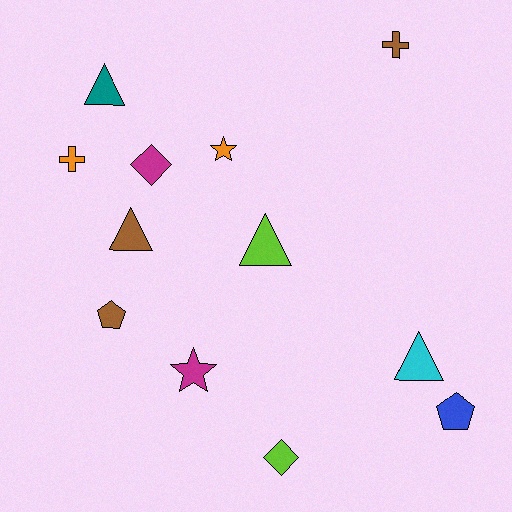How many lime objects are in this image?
There are 2 lime objects.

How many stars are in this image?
There are 2 stars.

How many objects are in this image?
There are 12 objects.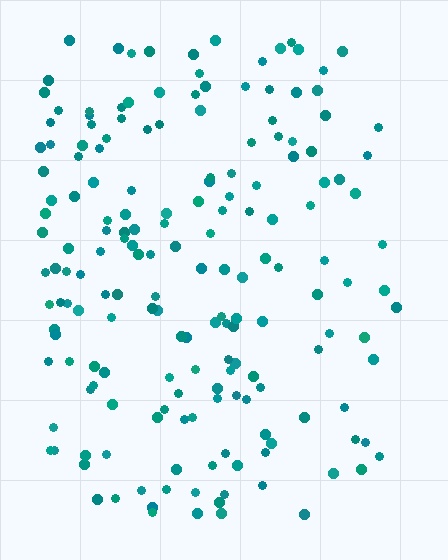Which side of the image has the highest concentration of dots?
The left.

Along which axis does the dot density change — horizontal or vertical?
Horizontal.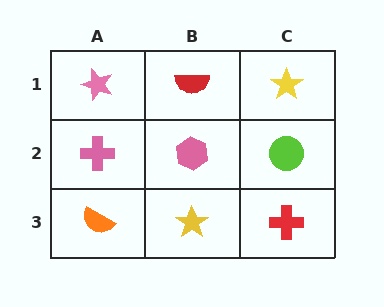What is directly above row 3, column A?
A pink cross.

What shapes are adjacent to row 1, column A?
A pink cross (row 2, column A), a red semicircle (row 1, column B).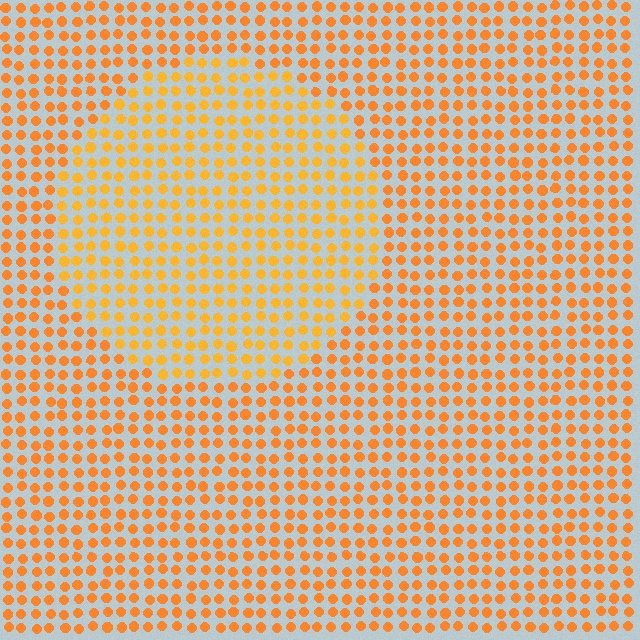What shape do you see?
I see a circle.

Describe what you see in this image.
The image is filled with small orange elements in a uniform arrangement. A circle-shaped region is visible where the elements are tinted to a slightly different hue, forming a subtle color boundary.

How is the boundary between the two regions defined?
The boundary is defined purely by a slight shift in hue (about 14 degrees). Spacing, size, and orientation are identical on both sides.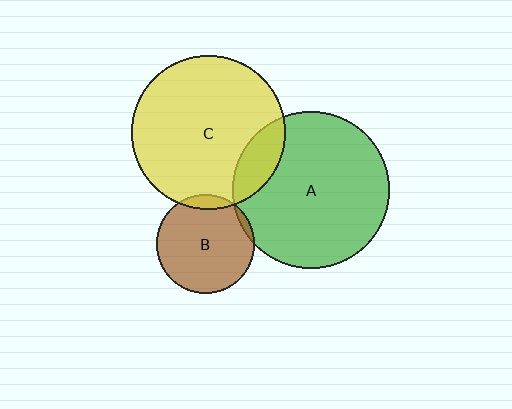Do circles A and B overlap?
Yes.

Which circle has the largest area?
Circle A (green).